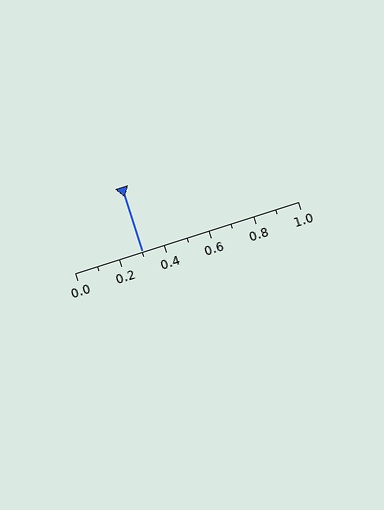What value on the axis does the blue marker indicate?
The marker indicates approximately 0.3.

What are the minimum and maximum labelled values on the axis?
The axis runs from 0.0 to 1.0.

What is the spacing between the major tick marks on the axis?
The major ticks are spaced 0.2 apart.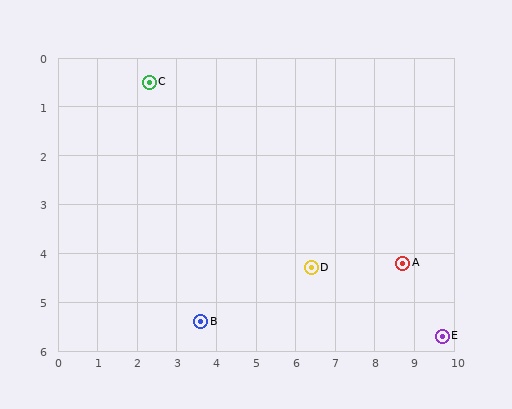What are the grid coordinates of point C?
Point C is at approximately (2.3, 0.5).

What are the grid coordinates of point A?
Point A is at approximately (8.7, 4.2).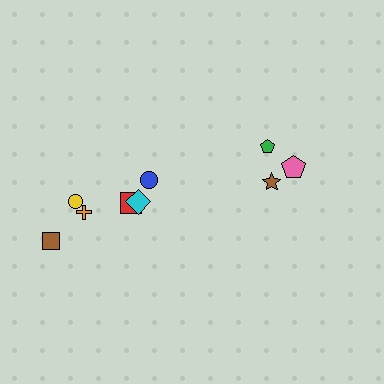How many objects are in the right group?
There are 3 objects.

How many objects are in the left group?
There are 6 objects.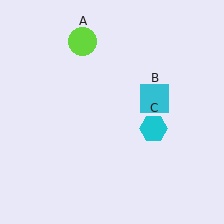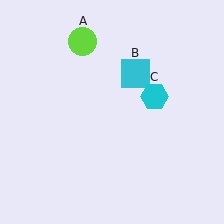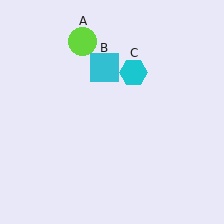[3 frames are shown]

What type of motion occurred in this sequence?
The cyan square (object B), cyan hexagon (object C) rotated counterclockwise around the center of the scene.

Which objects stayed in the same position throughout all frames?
Lime circle (object A) remained stationary.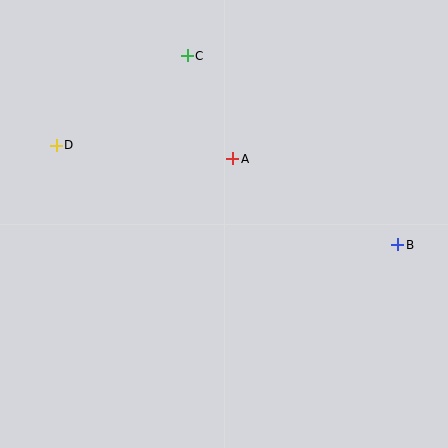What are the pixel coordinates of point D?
Point D is at (56, 145).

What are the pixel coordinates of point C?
Point C is at (187, 56).